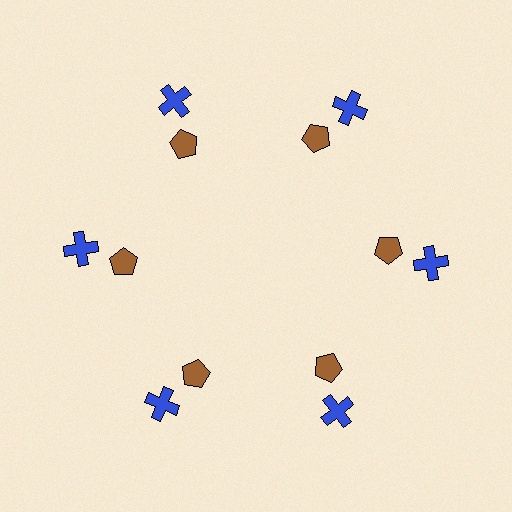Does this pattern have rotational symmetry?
Yes, this pattern has 6-fold rotational symmetry. It looks the same after rotating 60 degrees around the center.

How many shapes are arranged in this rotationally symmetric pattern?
There are 12 shapes, arranged in 6 groups of 2.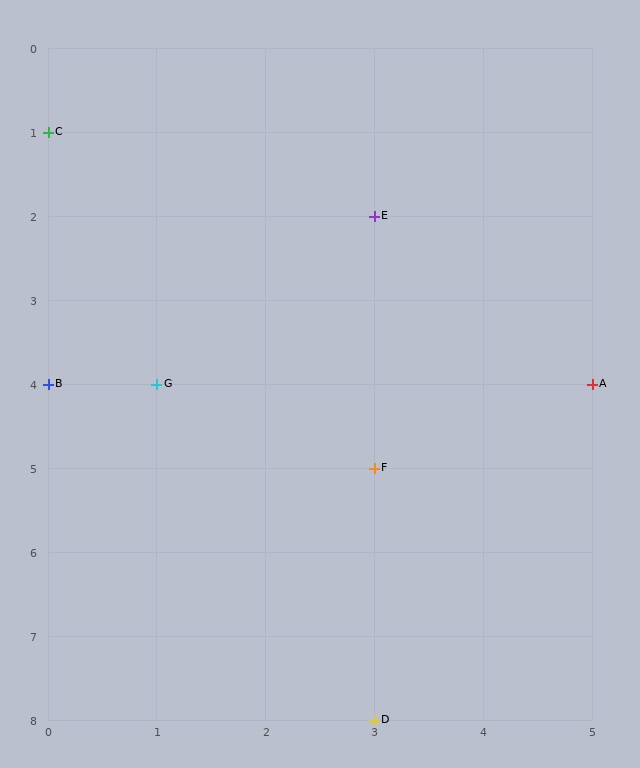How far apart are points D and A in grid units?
Points D and A are 2 columns and 4 rows apart (about 4.5 grid units diagonally).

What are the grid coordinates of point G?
Point G is at grid coordinates (1, 4).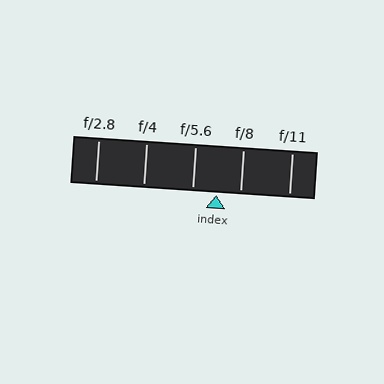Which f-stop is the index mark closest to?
The index mark is closest to f/8.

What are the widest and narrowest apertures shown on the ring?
The widest aperture shown is f/2.8 and the narrowest is f/11.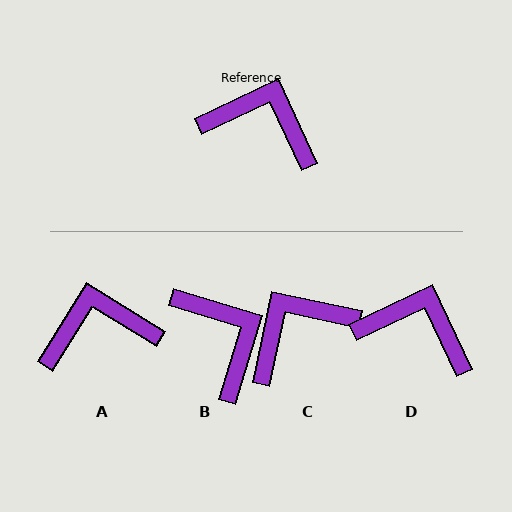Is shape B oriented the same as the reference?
No, it is off by about 42 degrees.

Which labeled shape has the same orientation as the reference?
D.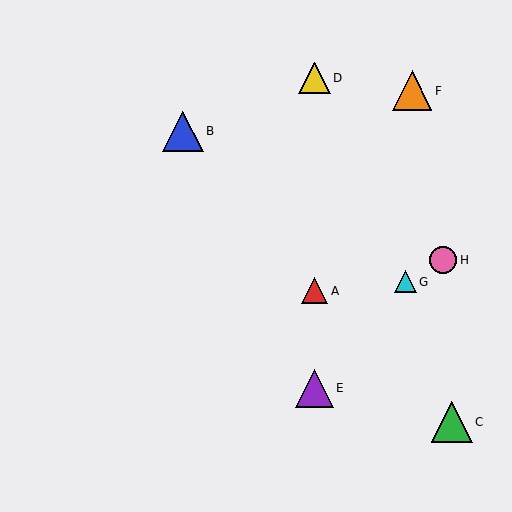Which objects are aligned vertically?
Objects A, D, E are aligned vertically.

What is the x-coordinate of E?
Object E is at x≈315.